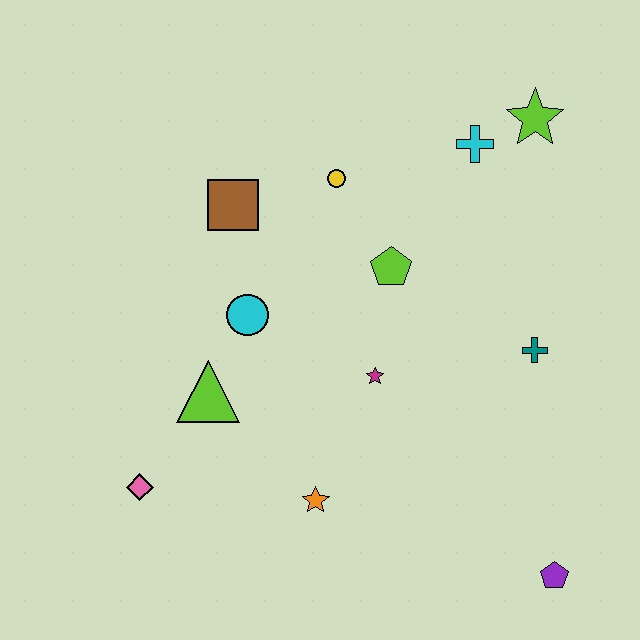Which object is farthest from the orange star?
The lime star is farthest from the orange star.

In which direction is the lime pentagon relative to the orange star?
The lime pentagon is above the orange star.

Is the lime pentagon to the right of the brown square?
Yes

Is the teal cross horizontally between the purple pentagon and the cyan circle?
Yes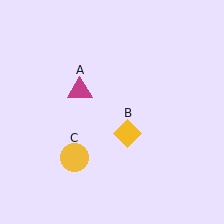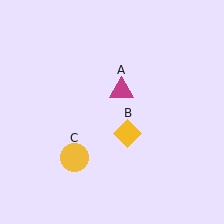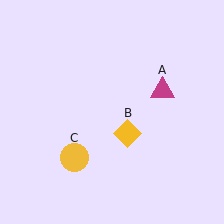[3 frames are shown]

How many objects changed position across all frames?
1 object changed position: magenta triangle (object A).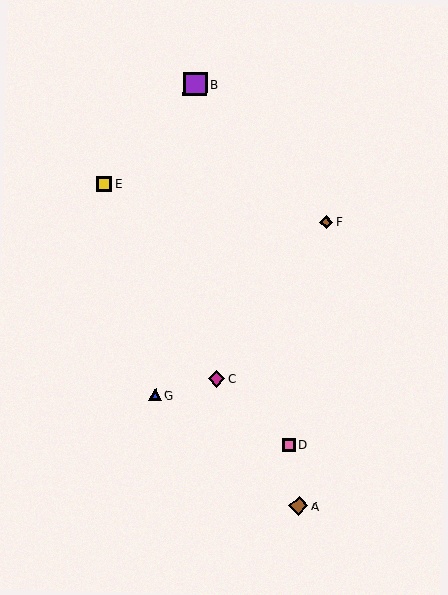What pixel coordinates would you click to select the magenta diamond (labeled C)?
Click at (217, 379) to select the magenta diamond C.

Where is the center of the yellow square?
The center of the yellow square is at (104, 184).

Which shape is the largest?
The purple square (labeled B) is the largest.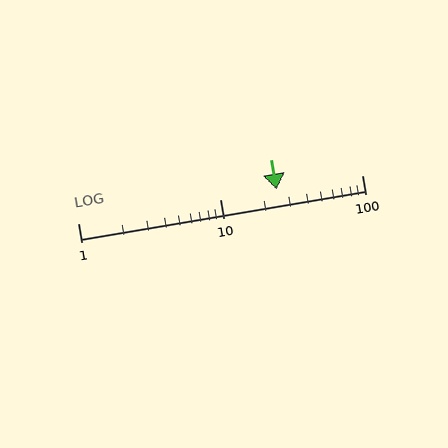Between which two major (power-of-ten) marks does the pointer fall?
The pointer is between 10 and 100.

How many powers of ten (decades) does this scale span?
The scale spans 2 decades, from 1 to 100.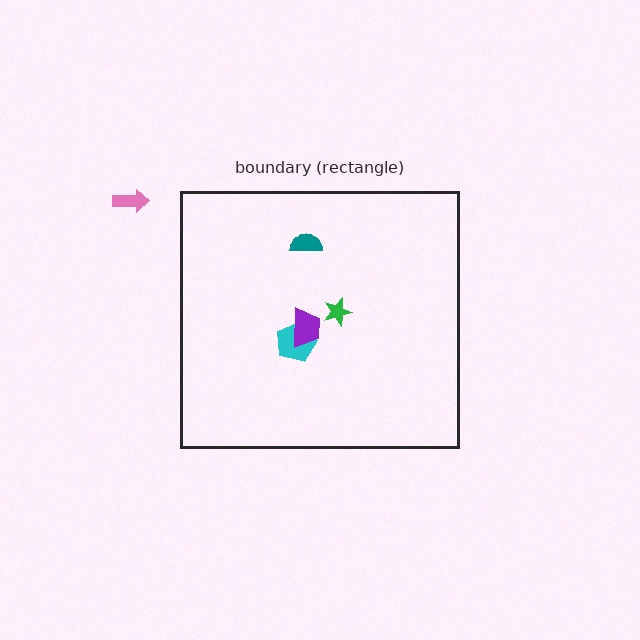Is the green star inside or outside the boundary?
Inside.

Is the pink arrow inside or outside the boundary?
Outside.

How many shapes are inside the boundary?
4 inside, 1 outside.